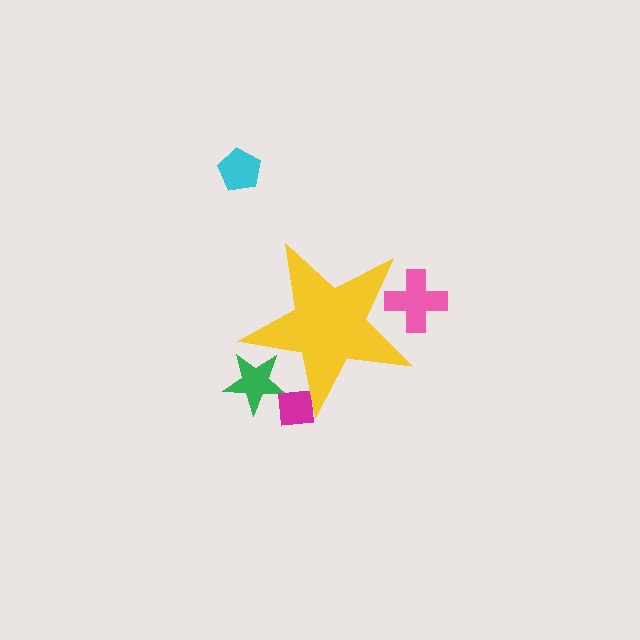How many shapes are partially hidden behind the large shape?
3 shapes are partially hidden.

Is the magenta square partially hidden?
Yes, the magenta square is partially hidden behind the yellow star.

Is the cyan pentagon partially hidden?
No, the cyan pentagon is fully visible.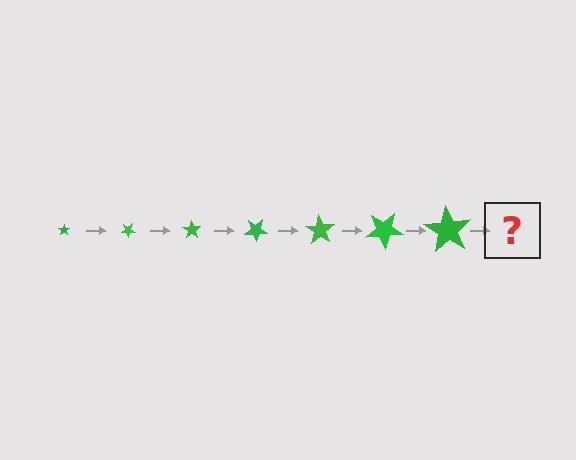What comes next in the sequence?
The next element should be a star, larger than the previous one and rotated 245 degrees from the start.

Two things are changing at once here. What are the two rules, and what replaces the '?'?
The two rules are that the star grows larger each step and it rotates 35 degrees each step. The '?' should be a star, larger than the previous one and rotated 245 degrees from the start.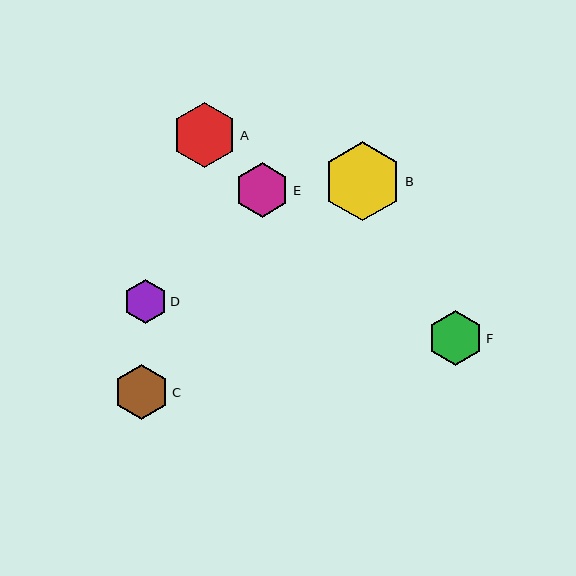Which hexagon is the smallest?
Hexagon D is the smallest with a size of approximately 44 pixels.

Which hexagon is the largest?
Hexagon B is the largest with a size of approximately 79 pixels.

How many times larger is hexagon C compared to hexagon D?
Hexagon C is approximately 1.2 times the size of hexagon D.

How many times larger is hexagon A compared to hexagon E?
Hexagon A is approximately 1.2 times the size of hexagon E.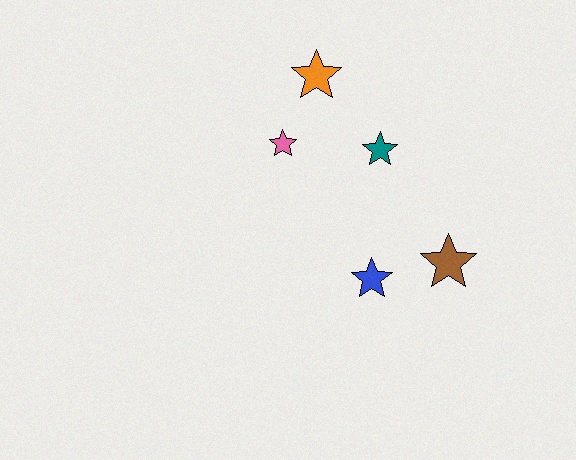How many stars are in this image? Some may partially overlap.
There are 5 stars.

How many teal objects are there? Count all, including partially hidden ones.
There is 1 teal object.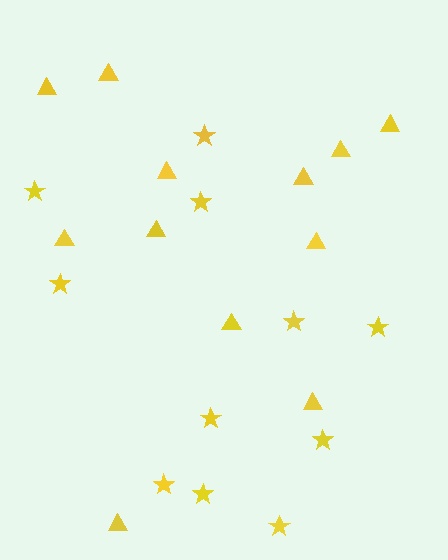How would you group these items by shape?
There are 2 groups: one group of triangles (12) and one group of stars (11).